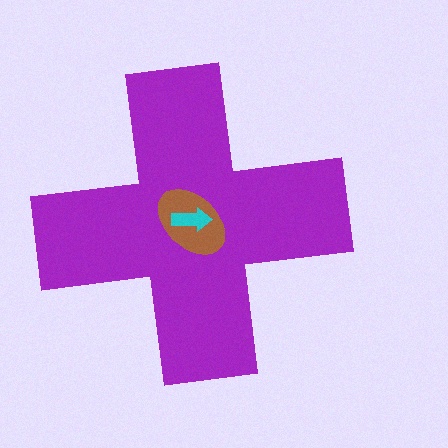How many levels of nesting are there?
3.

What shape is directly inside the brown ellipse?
The cyan arrow.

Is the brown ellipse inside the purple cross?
Yes.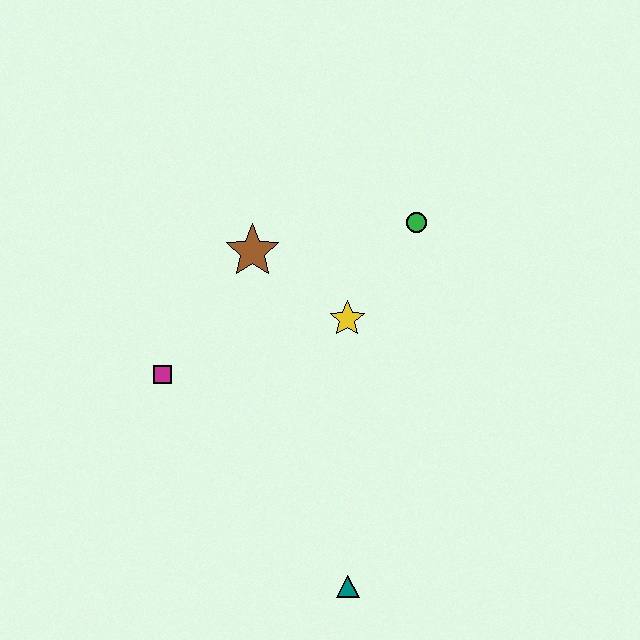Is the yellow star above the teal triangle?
Yes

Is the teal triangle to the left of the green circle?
Yes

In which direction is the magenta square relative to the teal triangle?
The magenta square is above the teal triangle.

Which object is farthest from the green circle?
The teal triangle is farthest from the green circle.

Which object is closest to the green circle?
The yellow star is closest to the green circle.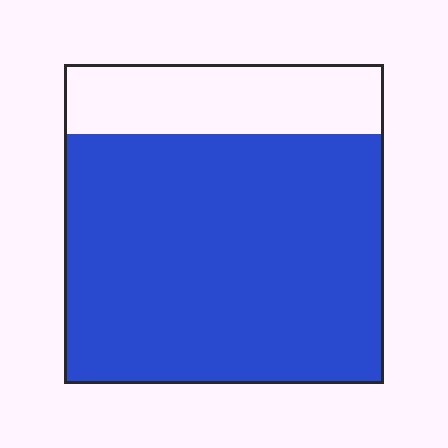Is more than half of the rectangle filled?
Yes.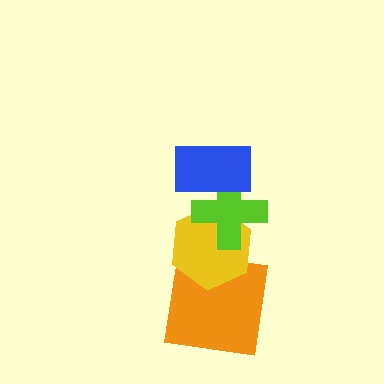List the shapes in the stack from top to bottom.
From top to bottom: the blue rectangle, the lime cross, the yellow hexagon, the orange square.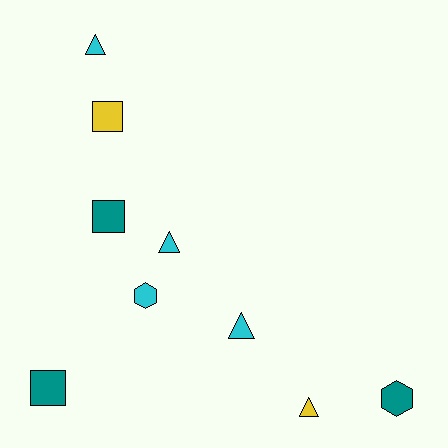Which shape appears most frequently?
Triangle, with 4 objects.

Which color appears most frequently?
Cyan, with 4 objects.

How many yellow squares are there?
There is 1 yellow square.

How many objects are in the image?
There are 9 objects.